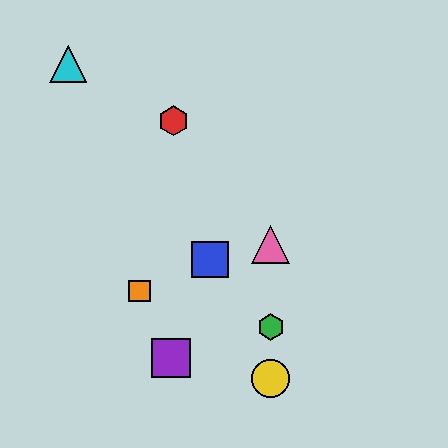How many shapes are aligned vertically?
3 shapes (the green hexagon, the yellow circle, the pink triangle) are aligned vertically.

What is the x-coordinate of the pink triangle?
The pink triangle is at x≈271.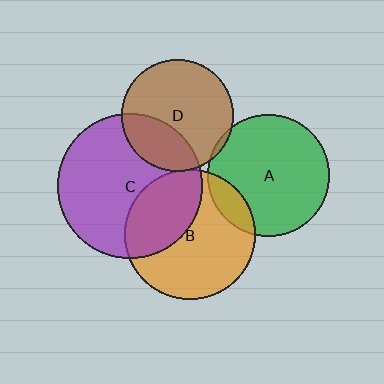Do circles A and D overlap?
Yes.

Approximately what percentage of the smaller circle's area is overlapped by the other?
Approximately 5%.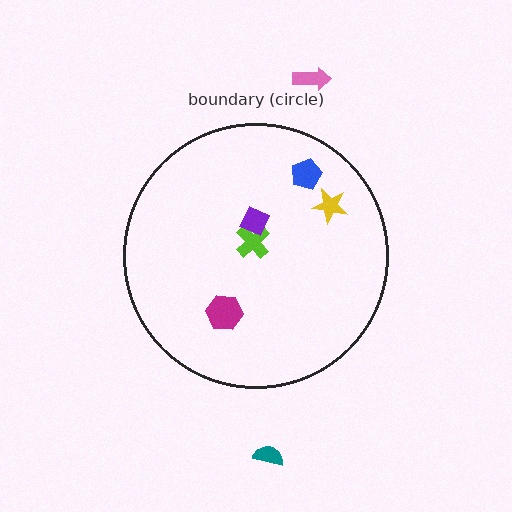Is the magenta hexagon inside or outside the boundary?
Inside.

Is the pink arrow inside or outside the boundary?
Outside.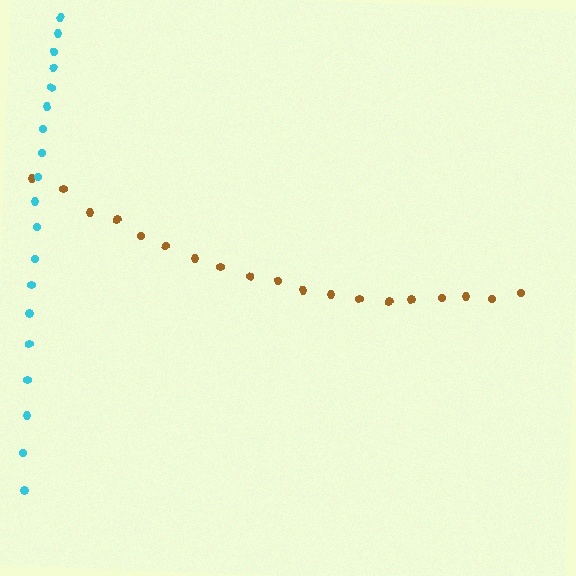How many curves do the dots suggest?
There are 2 distinct paths.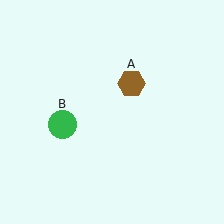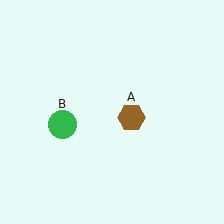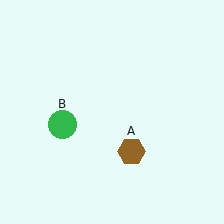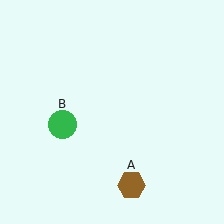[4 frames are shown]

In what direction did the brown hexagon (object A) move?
The brown hexagon (object A) moved down.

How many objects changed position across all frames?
1 object changed position: brown hexagon (object A).